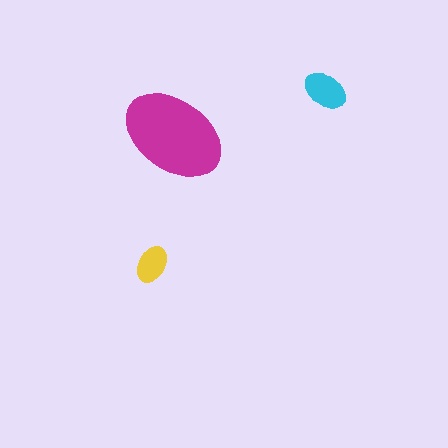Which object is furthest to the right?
The cyan ellipse is rightmost.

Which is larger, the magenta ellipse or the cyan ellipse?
The magenta one.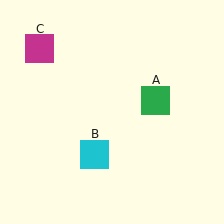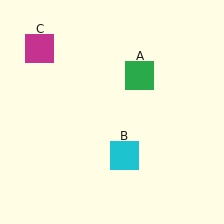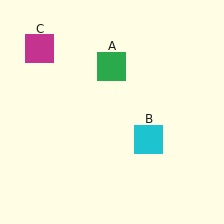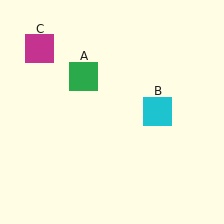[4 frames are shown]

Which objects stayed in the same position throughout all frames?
Magenta square (object C) remained stationary.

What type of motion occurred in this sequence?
The green square (object A), cyan square (object B) rotated counterclockwise around the center of the scene.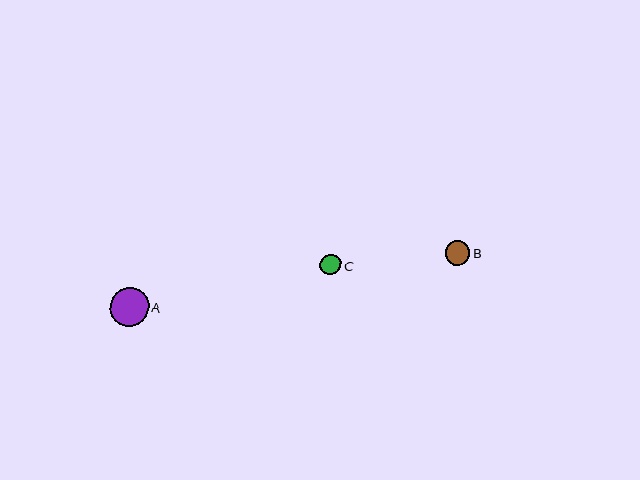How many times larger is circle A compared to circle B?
Circle A is approximately 1.6 times the size of circle B.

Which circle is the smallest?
Circle C is the smallest with a size of approximately 21 pixels.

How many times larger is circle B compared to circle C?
Circle B is approximately 1.2 times the size of circle C.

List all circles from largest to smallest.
From largest to smallest: A, B, C.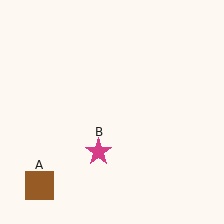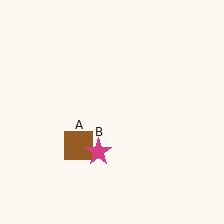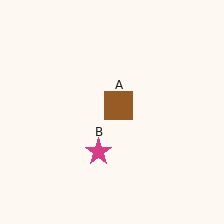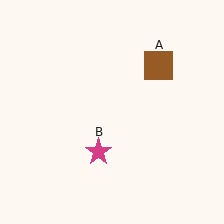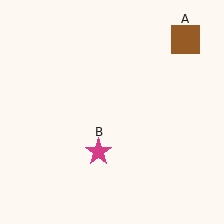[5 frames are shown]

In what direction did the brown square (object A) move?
The brown square (object A) moved up and to the right.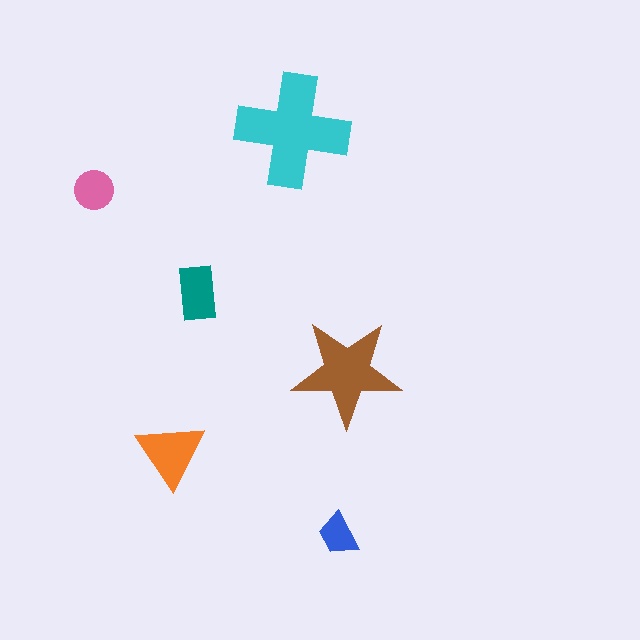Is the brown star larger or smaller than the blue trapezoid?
Larger.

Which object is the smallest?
The blue trapezoid.